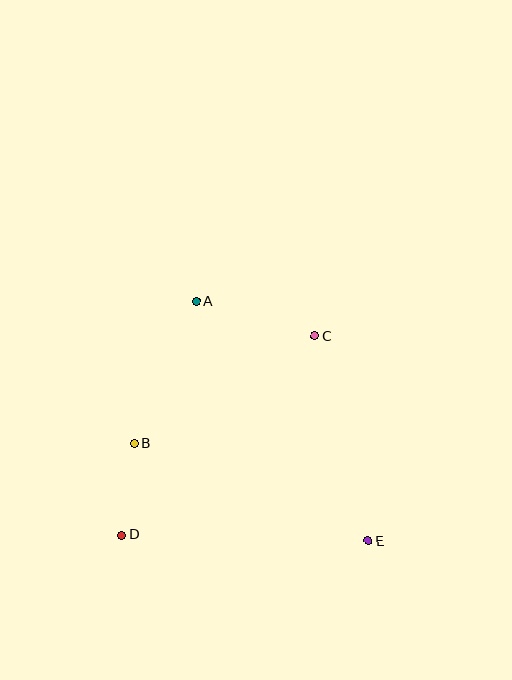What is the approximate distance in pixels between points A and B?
The distance between A and B is approximately 155 pixels.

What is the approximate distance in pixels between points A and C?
The distance between A and C is approximately 124 pixels.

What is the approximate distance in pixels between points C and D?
The distance between C and D is approximately 277 pixels.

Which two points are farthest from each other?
Points A and E are farthest from each other.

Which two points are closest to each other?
Points B and D are closest to each other.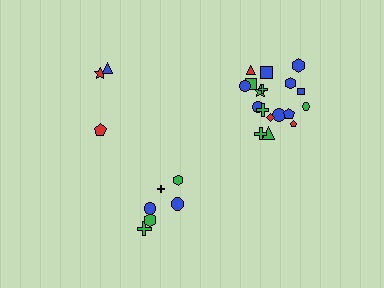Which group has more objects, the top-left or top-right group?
The top-right group.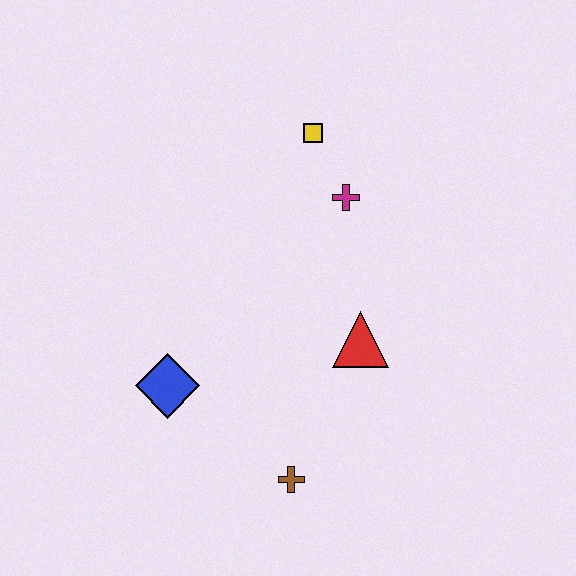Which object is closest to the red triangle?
The magenta cross is closest to the red triangle.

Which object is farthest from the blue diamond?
The yellow square is farthest from the blue diamond.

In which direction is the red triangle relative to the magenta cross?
The red triangle is below the magenta cross.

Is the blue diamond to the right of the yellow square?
No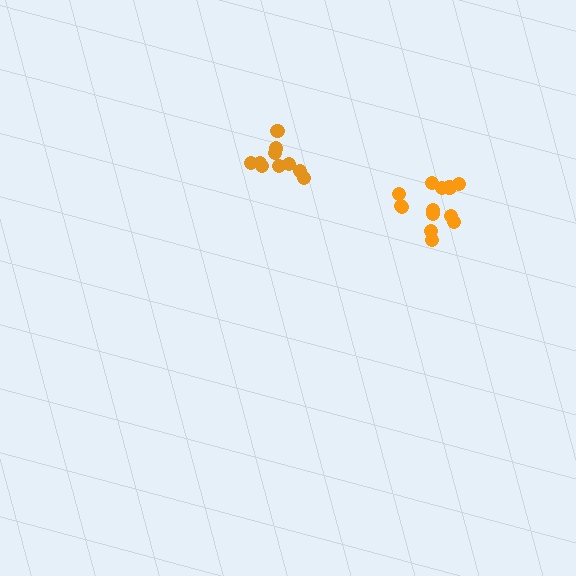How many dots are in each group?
Group 1: 13 dots, Group 2: 10 dots (23 total).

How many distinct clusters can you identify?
There are 2 distinct clusters.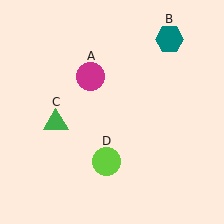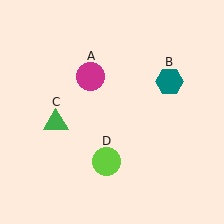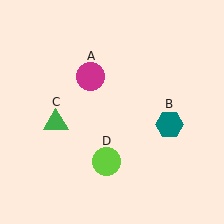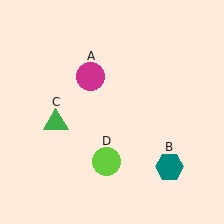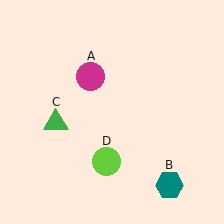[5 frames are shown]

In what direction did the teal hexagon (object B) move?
The teal hexagon (object B) moved down.